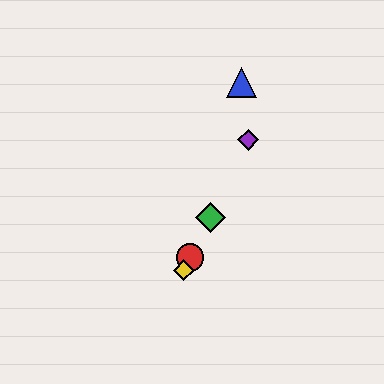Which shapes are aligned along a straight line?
The red circle, the green diamond, the yellow diamond, the purple diamond are aligned along a straight line.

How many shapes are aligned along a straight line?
4 shapes (the red circle, the green diamond, the yellow diamond, the purple diamond) are aligned along a straight line.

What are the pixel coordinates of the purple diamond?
The purple diamond is at (248, 140).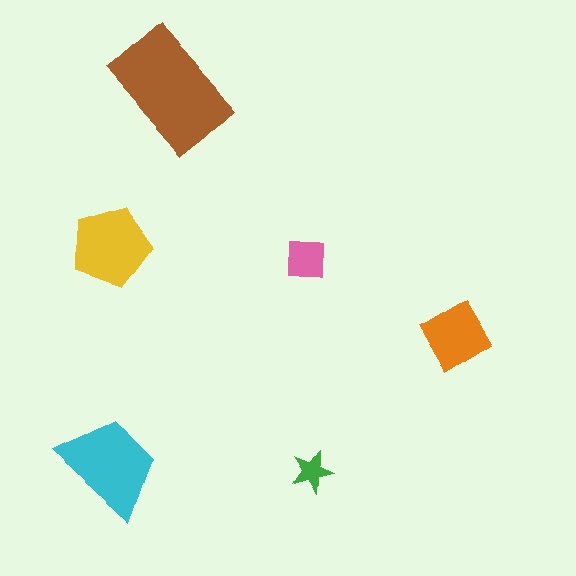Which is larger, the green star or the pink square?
The pink square.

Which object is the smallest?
The green star.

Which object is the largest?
The brown rectangle.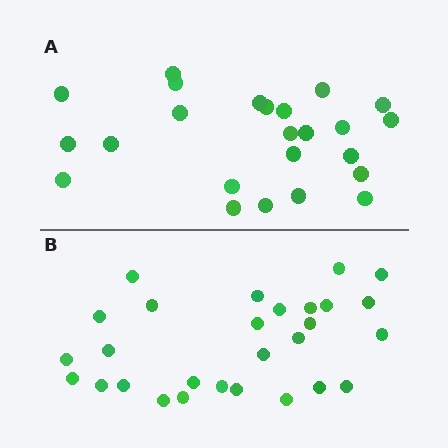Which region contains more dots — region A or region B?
Region B (the bottom region) has more dots.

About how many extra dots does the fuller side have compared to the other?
Region B has about 4 more dots than region A.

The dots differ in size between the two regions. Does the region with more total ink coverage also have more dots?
No. Region A has more total ink coverage because its dots are larger, but region B actually contains more individual dots. Total area can be misleading — the number of items is what matters here.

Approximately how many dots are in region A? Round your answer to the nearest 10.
About 20 dots. (The exact count is 24, which rounds to 20.)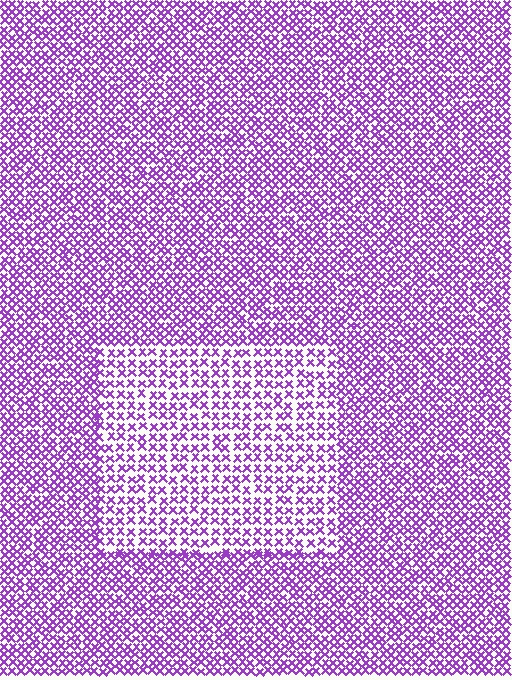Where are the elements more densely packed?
The elements are more densely packed outside the rectangle boundary.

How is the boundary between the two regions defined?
The boundary is defined by a change in element density (approximately 1.6x ratio). All elements are the same color, size, and shape.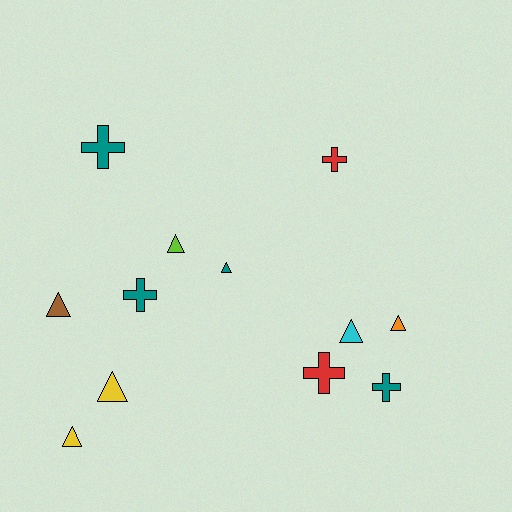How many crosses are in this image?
There are 5 crosses.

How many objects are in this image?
There are 12 objects.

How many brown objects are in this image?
There is 1 brown object.